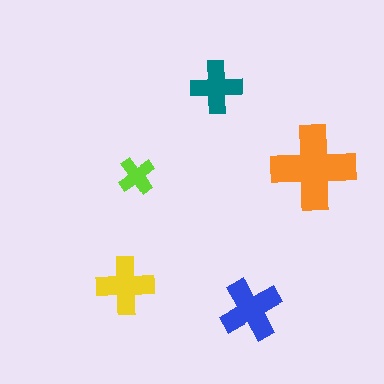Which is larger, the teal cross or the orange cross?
The orange one.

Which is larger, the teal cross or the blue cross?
The blue one.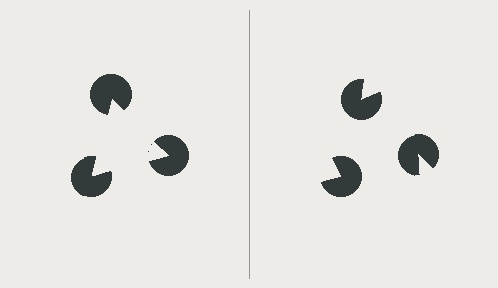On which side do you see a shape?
An illusory triangle appears on the left side. On the right side the wedge cuts are rotated, so no coherent shape forms.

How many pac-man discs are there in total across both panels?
6 — 3 on each side.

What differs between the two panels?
The pac-man discs are positioned identically on both sides; only the wedge orientations differ. On the left they align to a triangle; on the right they are misaligned.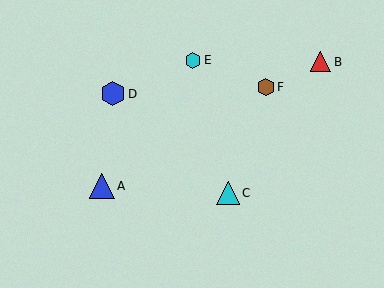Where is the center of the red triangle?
The center of the red triangle is at (320, 62).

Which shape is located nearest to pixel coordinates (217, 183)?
The cyan triangle (labeled C) at (228, 193) is nearest to that location.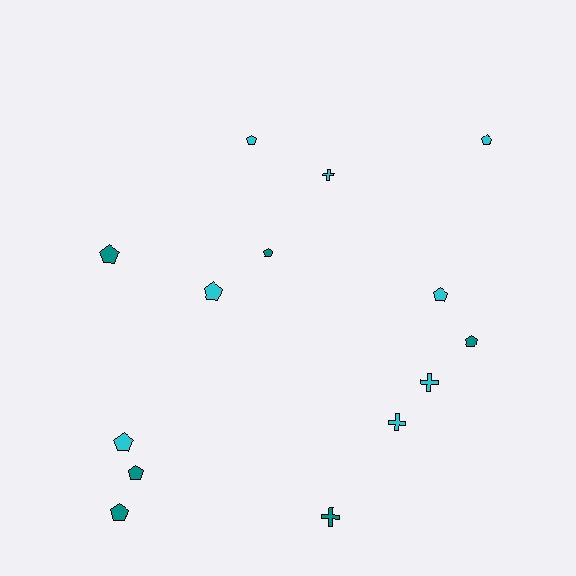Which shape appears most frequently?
Pentagon, with 10 objects.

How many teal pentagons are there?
There are 5 teal pentagons.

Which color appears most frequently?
Cyan, with 8 objects.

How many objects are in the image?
There are 14 objects.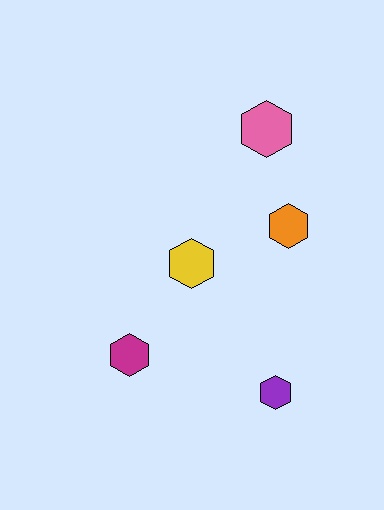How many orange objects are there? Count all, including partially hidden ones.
There is 1 orange object.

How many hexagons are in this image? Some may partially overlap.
There are 5 hexagons.